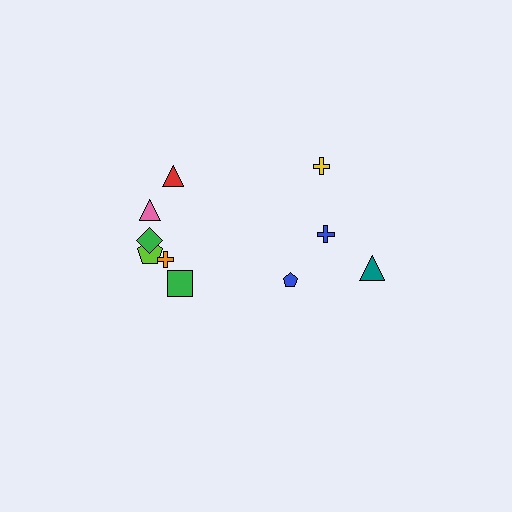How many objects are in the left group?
There are 6 objects.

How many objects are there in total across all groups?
There are 10 objects.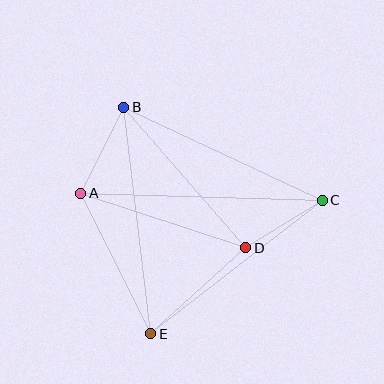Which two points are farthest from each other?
Points A and C are farthest from each other.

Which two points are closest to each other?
Points C and D are closest to each other.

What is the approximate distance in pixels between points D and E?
The distance between D and E is approximately 128 pixels.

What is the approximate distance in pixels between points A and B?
The distance between A and B is approximately 96 pixels.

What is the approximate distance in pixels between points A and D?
The distance between A and D is approximately 173 pixels.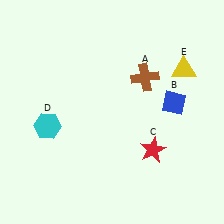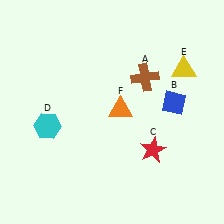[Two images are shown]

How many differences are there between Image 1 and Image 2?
There is 1 difference between the two images.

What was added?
An orange triangle (F) was added in Image 2.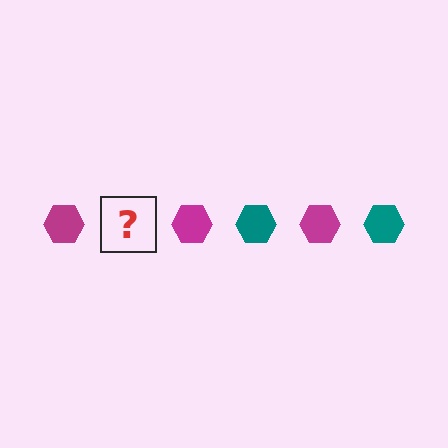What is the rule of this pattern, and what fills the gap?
The rule is that the pattern cycles through magenta, teal hexagons. The gap should be filled with a teal hexagon.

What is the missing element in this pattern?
The missing element is a teal hexagon.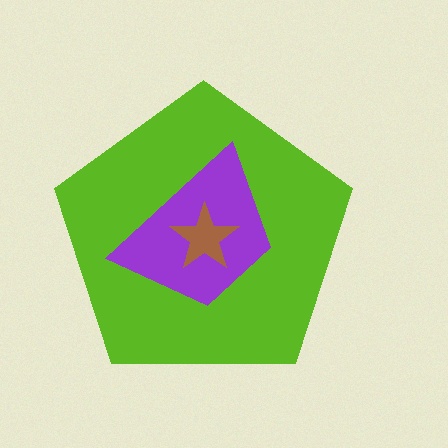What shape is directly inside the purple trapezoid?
The brown star.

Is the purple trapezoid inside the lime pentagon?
Yes.